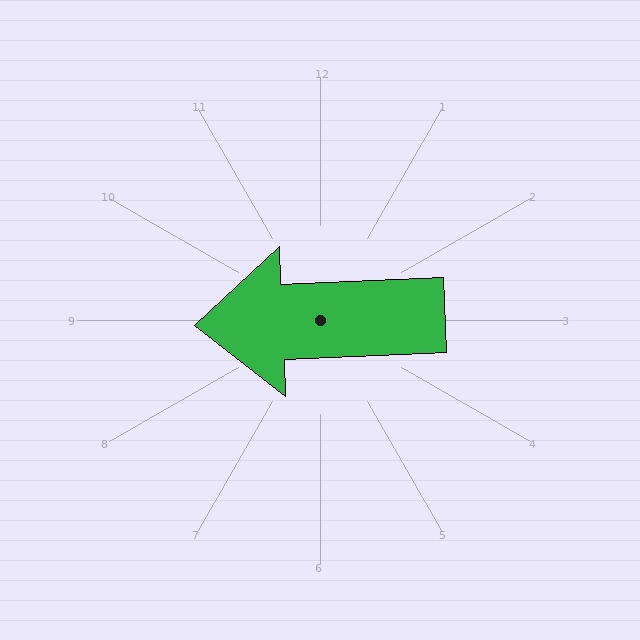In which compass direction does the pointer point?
West.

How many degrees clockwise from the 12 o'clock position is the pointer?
Approximately 268 degrees.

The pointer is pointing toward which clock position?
Roughly 9 o'clock.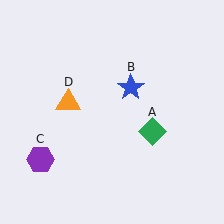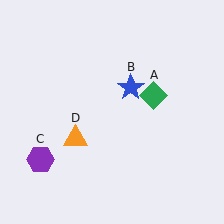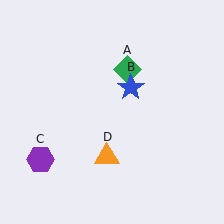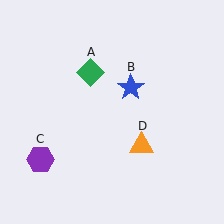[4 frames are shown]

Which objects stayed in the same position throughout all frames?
Blue star (object B) and purple hexagon (object C) remained stationary.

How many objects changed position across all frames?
2 objects changed position: green diamond (object A), orange triangle (object D).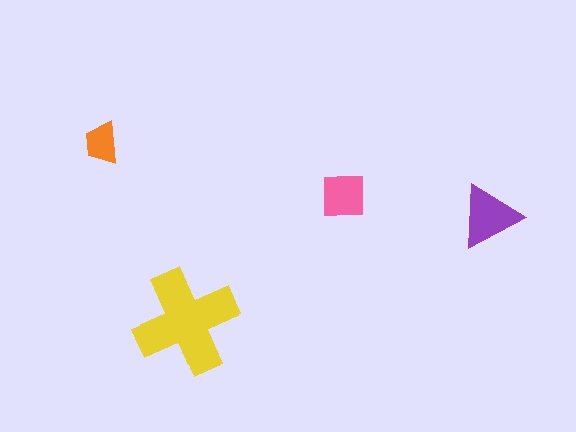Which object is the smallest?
The orange trapezoid.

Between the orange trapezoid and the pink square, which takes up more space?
The pink square.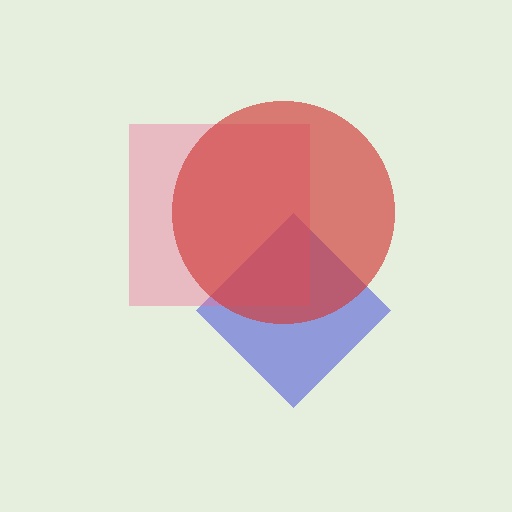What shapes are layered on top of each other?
The layered shapes are: a blue diamond, a pink square, a red circle.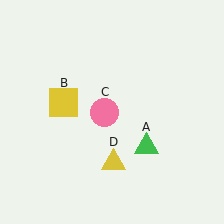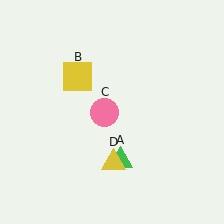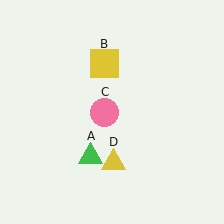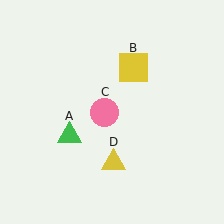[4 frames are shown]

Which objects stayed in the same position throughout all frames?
Pink circle (object C) and yellow triangle (object D) remained stationary.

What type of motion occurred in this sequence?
The green triangle (object A), yellow square (object B) rotated clockwise around the center of the scene.